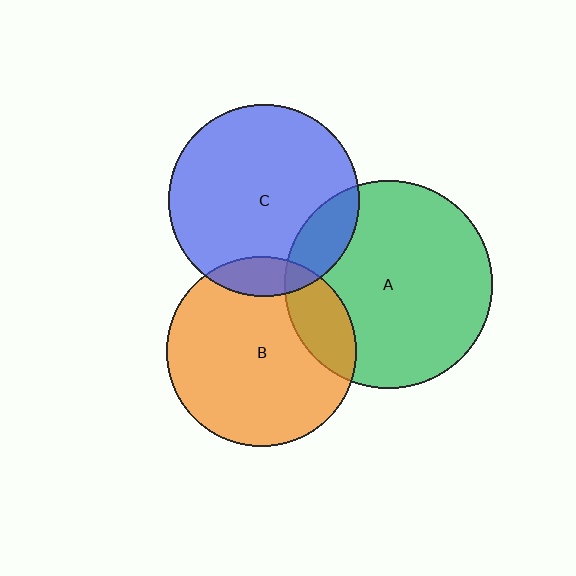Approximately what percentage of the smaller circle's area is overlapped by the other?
Approximately 10%.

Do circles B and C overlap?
Yes.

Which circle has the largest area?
Circle A (green).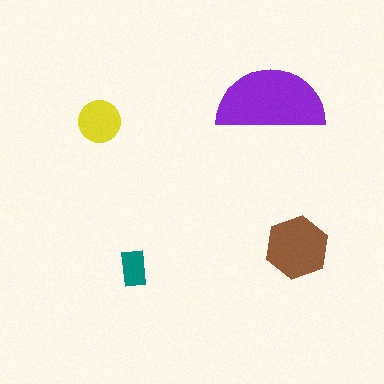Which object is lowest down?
The teal rectangle is bottommost.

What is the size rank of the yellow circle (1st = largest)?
3rd.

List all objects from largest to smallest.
The purple semicircle, the brown hexagon, the yellow circle, the teal rectangle.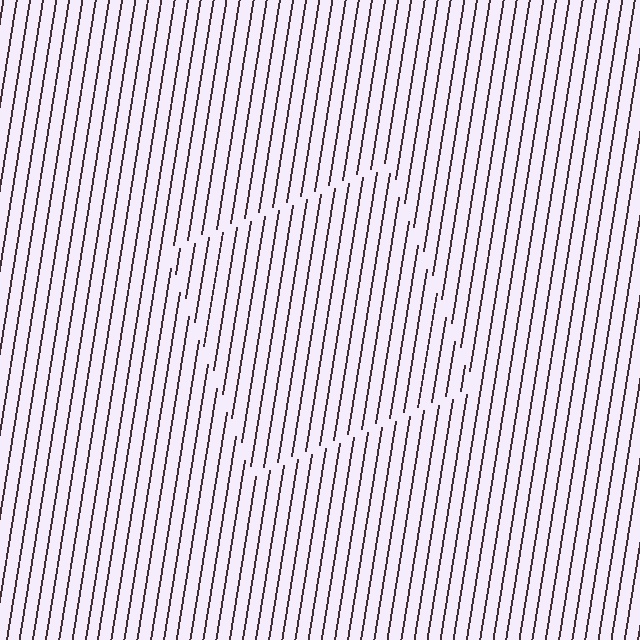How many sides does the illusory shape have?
4 sides — the line-ends trace a square.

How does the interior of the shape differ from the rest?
The interior of the shape contains the same grating, shifted by half a period — the contour is defined by the phase discontinuity where line-ends from the inner and outer gratings abut.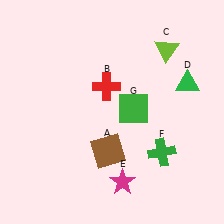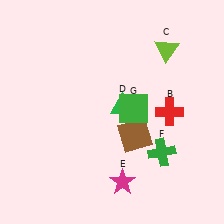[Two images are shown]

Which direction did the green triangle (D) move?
The green triangle (D) moved left.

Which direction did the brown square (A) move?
The brown square (A) moved right.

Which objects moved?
The objects that moved are: the brown square (A), the red cross (B), the green triangle (D).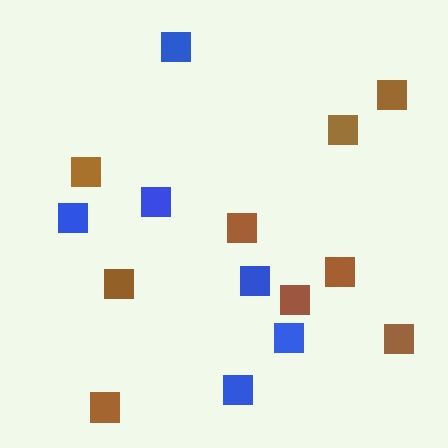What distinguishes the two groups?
There are 2 groups: one group of blue squares (6) and one group of brown squares (9).